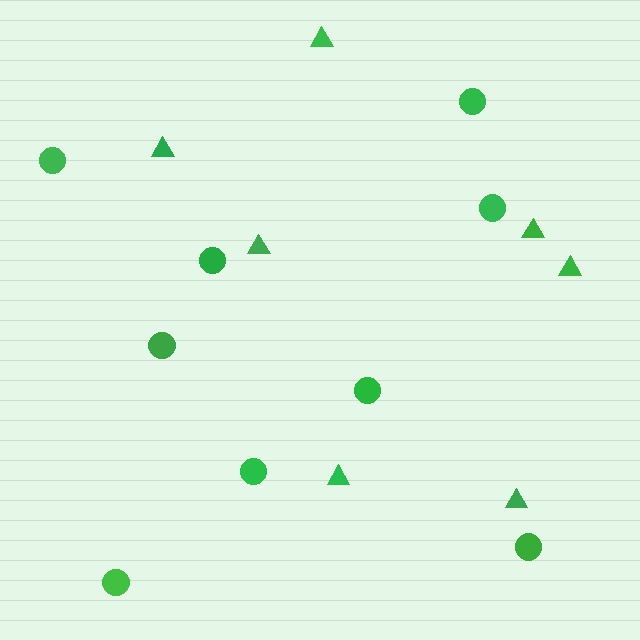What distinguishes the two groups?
There are 2 groups: one group of circles (9) and one group of triangles (7).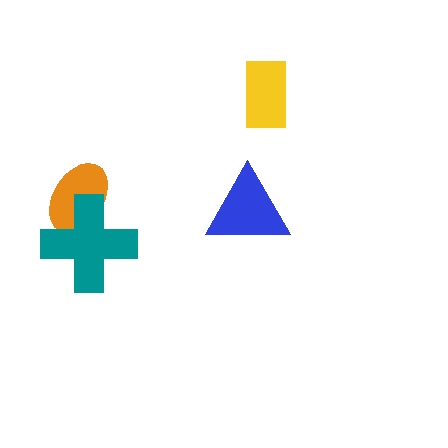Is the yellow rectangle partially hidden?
No, no other shape covers it.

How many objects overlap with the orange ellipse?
1 object overlaps with the orange ellipse.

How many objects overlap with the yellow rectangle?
0 objects overlap with the yellow rectangle.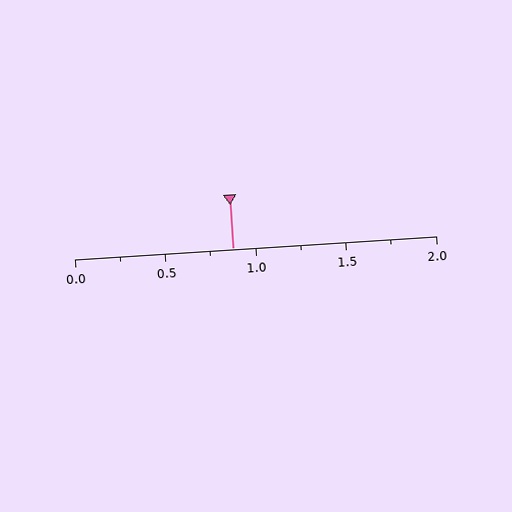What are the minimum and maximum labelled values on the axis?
The axis runs from 0.0 to 2.0.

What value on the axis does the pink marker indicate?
The marker indicates approximately 0.88.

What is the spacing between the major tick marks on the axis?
The major ticks are spaced 0.5 apart.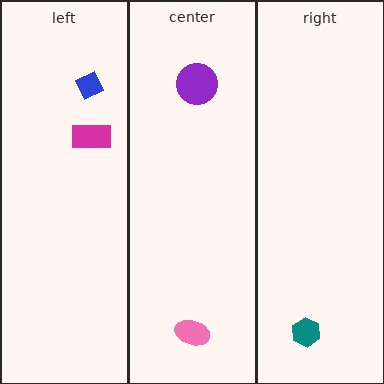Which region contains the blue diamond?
The left region.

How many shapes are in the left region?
2.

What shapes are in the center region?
The purple circle, the pink ellipse.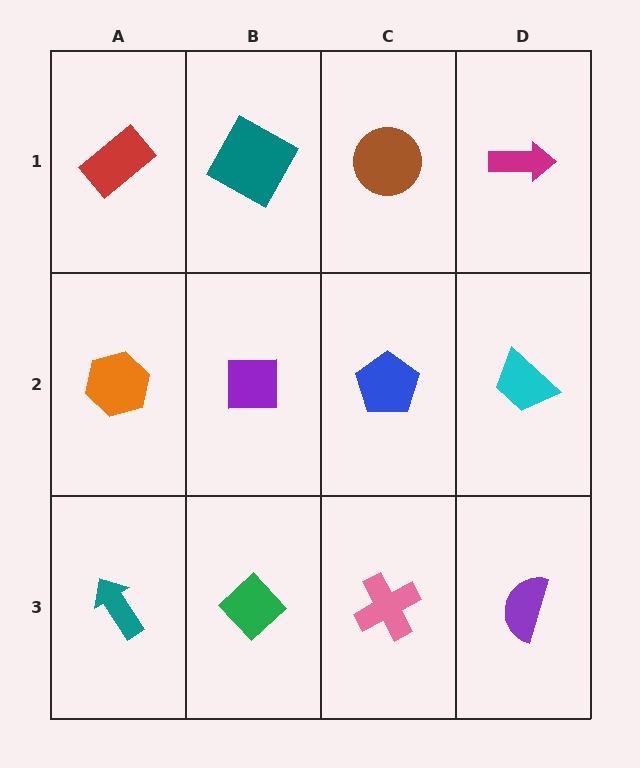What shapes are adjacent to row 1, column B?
A purple square (row 2, column B), a red rectangle (row 1, column A), a brown circle (row 1, column C).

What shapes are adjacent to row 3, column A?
An orange hexagon (row 2, column A), a green diamond (row 3, column B).